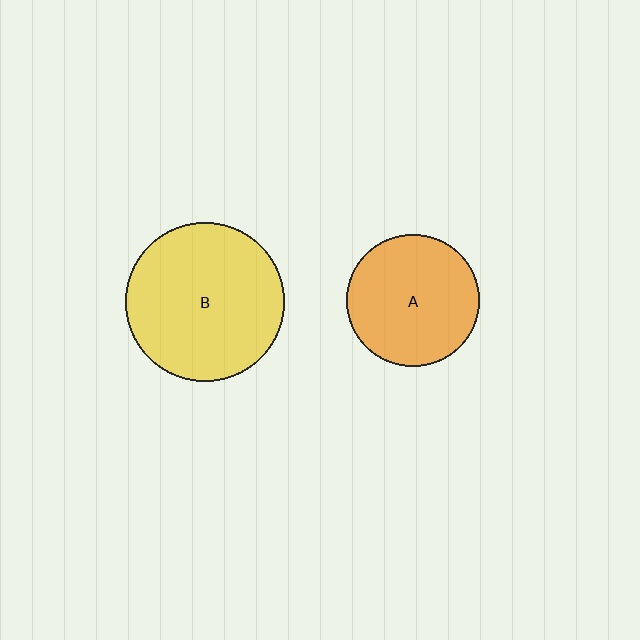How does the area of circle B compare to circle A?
Approximately 1.4 times.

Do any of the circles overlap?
No, none of the circles overlap.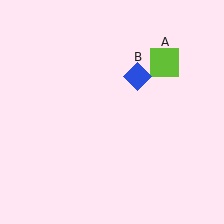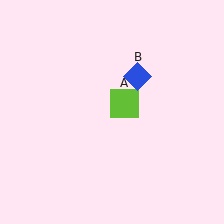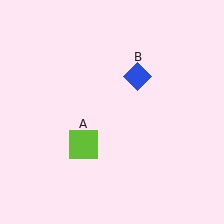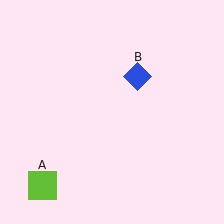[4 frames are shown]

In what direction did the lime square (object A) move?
The lime square (object A) moved down and to the left.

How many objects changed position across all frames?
1 object changed position: lime square (object A).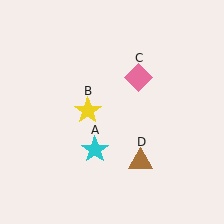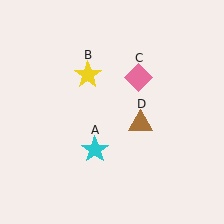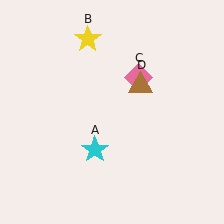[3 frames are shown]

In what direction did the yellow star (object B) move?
The yellow star (object B) moved up.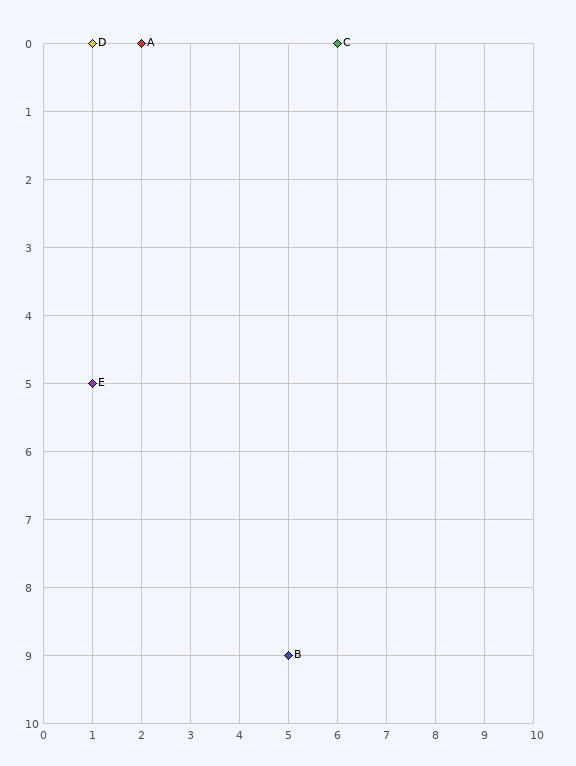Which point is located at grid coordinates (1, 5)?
Point E is at (1, 5).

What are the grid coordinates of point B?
Point B is at grid coordinates (5, 9).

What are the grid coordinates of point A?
Point A is at grid coordinates (2, 0).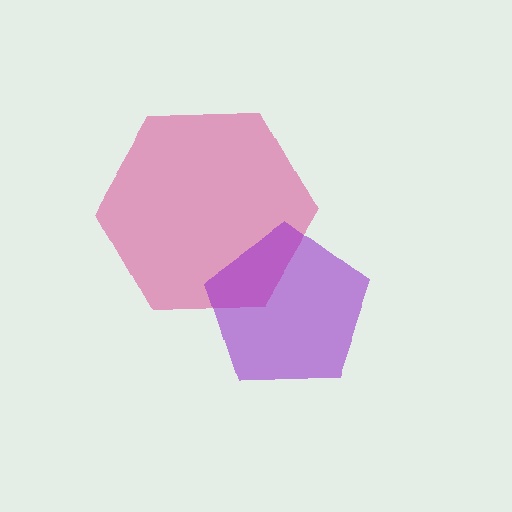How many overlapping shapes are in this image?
There are 2 overlapping shapes in the image.